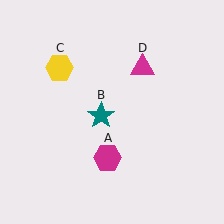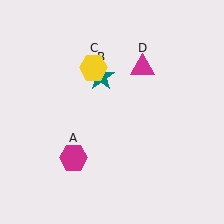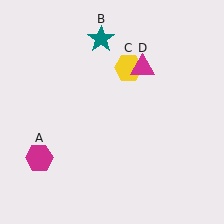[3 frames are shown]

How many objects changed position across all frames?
3 objects changed position: magenta hexagon (object A), teal star (object B), yellow hexagon (object C).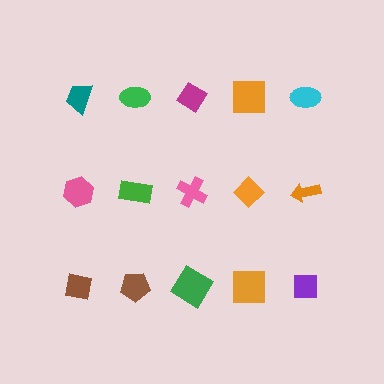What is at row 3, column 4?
An orange square.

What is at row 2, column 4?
An orange diamond.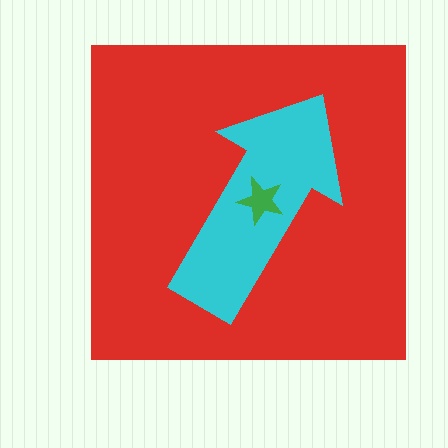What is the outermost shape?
The red square.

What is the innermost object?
The green star.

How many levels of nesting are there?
3.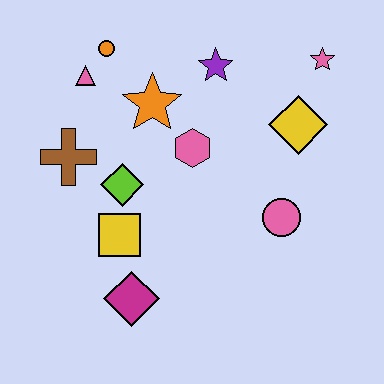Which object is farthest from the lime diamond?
The pink star is farthest from the lime diamond.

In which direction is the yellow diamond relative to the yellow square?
The yellow diamond is to the right of the yellow square.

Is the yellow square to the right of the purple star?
No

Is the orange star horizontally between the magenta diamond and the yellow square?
No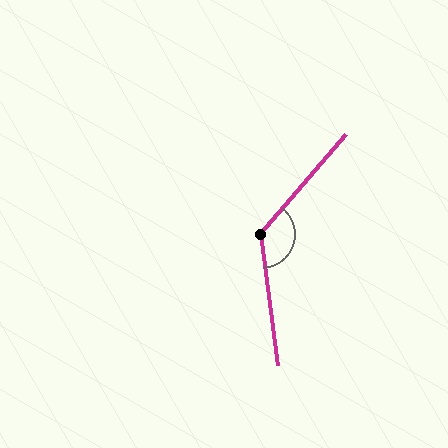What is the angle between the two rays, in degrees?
Approximately 132 degrees.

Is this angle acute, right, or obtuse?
It is obtuse.